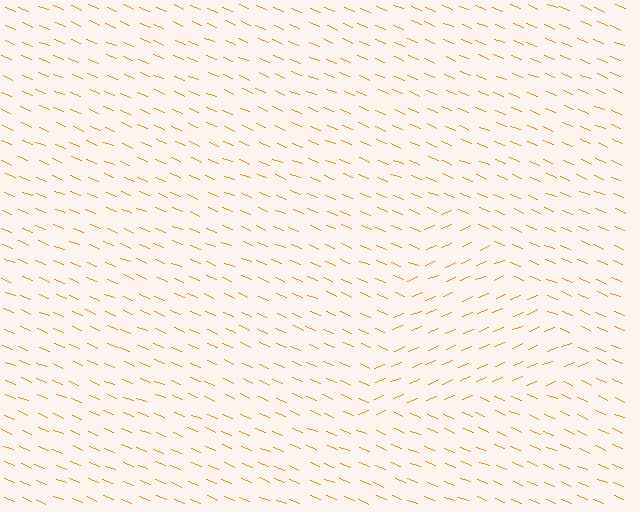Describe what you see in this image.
The image is filled with small orange line segments. A triangle region in the image has lines oriented differently from the surrounding lines, creating a visible texture boundary.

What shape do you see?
I see a triangle.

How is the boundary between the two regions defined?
The boundary is defined purely by a change in line orientation (approximately 45 degrees difference). All lines are the same color and thickness.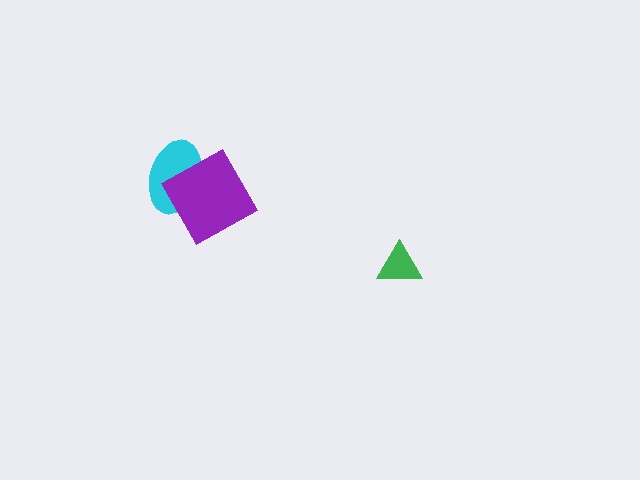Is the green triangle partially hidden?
No, no other shape covers it.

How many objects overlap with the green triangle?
0 objects overlap with the green triangle.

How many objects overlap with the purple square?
1 object overlaps with the purple square.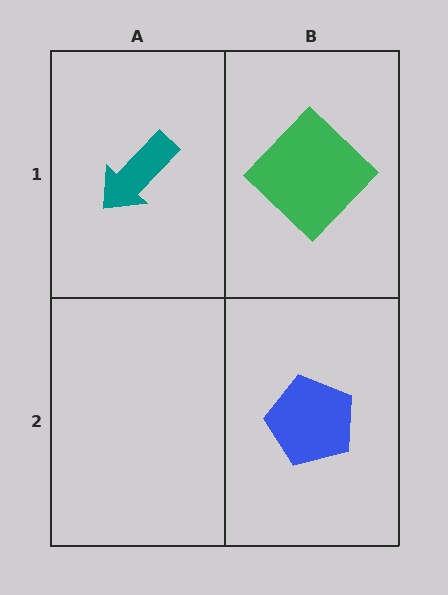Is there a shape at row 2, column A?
No, that cell is empty.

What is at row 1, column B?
A green diamond.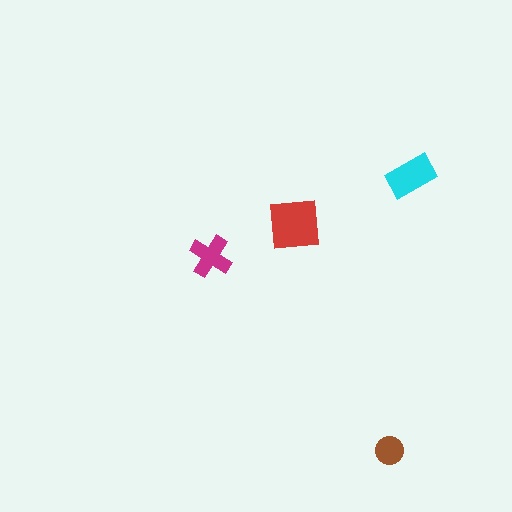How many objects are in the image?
There are 4 objects in the image.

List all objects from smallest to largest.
The brown circle, the magenta cross, the cyan rectangle, the red square.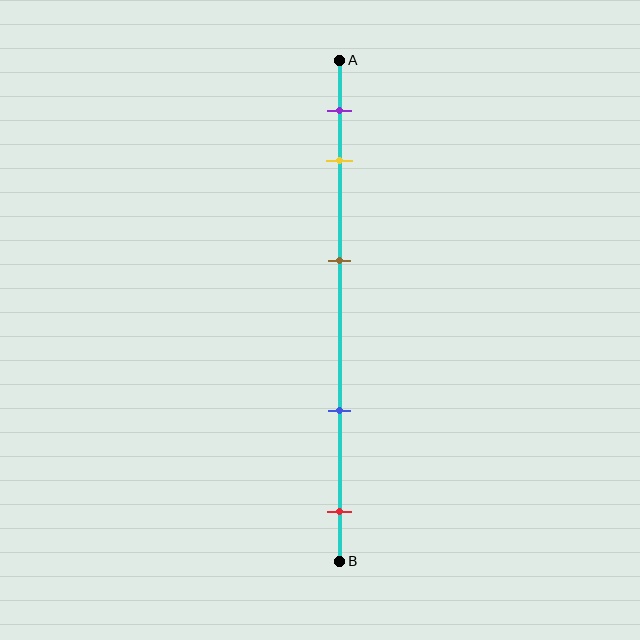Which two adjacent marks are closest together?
The purple and yellow marks are the closest adjacent pair.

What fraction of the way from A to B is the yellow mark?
The yellow mark is approximately 20% (0.2) of the way from A to B.